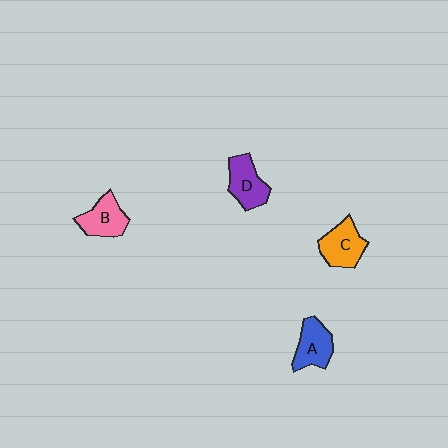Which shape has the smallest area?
Shape B (pink).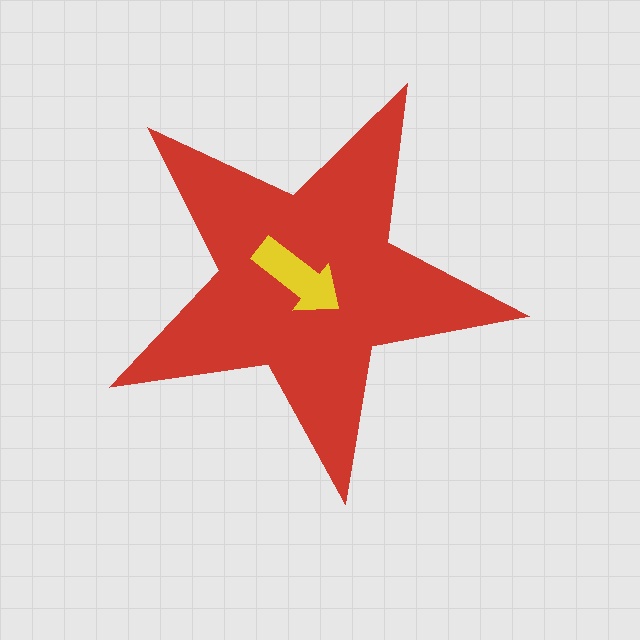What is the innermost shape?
The yellow arrow.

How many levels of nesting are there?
2.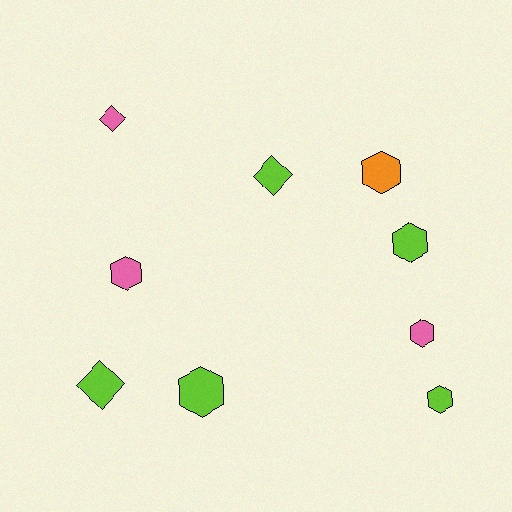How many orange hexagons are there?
There is 1 orange hexagon.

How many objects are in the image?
There are 9 objects.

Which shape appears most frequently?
Hexagon, with 6 objects.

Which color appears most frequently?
Lime, with 5 objects.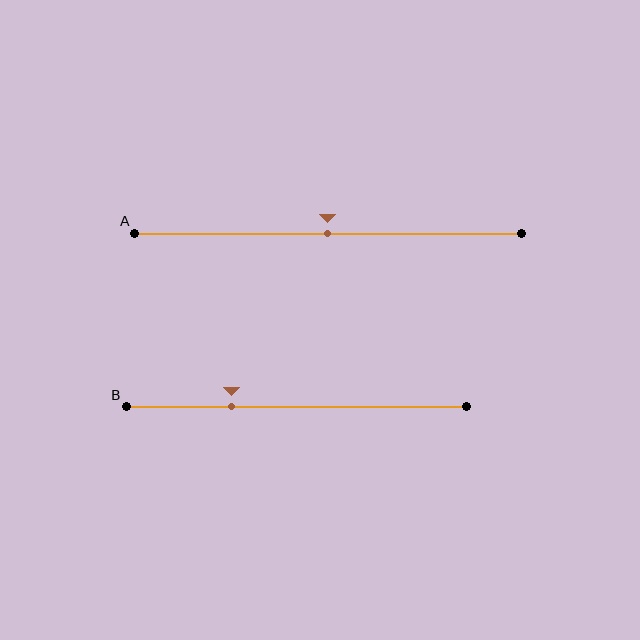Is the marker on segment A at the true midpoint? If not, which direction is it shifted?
Yes, the marker on segment A is at the true midpoint.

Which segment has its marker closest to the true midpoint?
Segment A has its marker closest to the true midpoint.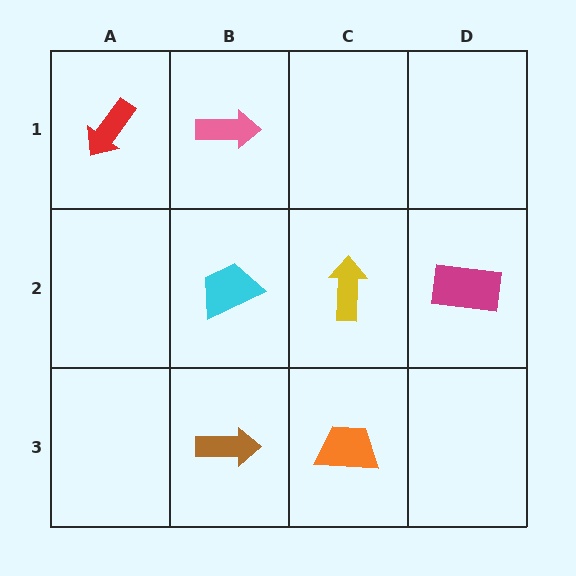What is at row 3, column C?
An orange trapezoid.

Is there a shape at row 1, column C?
No, that cell is empty.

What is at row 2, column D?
A magenta rectangle.